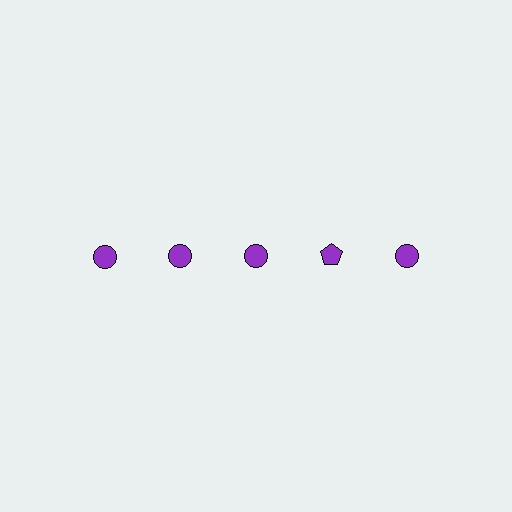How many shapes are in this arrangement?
There are 5 shapes arranged in a grid pattern.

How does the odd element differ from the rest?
It has a different shape: pentagon instead of circle.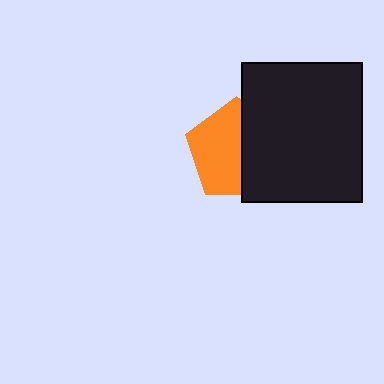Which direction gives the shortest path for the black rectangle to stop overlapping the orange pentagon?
Moving right gives the shortest separation.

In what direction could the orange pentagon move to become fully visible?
The orange pentagon could move left. That would shift it out from behind the black rectangle entirely.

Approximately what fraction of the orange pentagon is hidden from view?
Roughly 44% of the orange pentagon is hidden behind the black rectangle.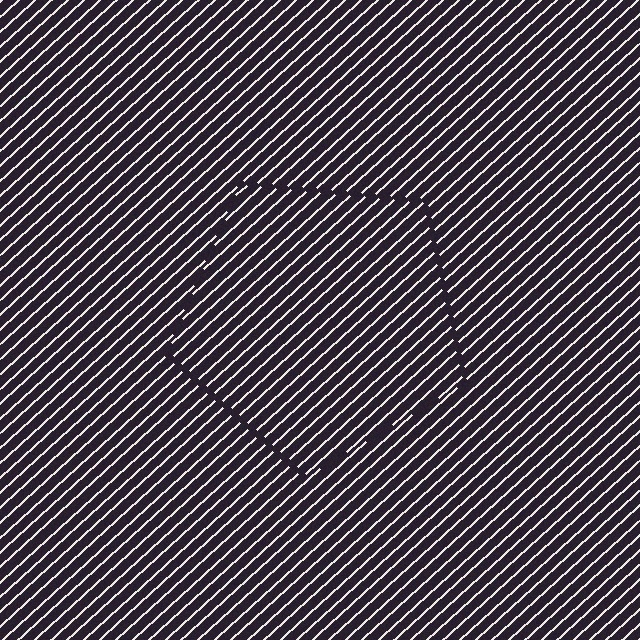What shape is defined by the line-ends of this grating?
An illusory pentagon. The interior of the shape contains the same grating, shifted by half a period — the contour is defined by the phase discontinuity where line-ends from the inner and outer gratings abut.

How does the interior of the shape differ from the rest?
The interior of the shape contains the same grating, shifted by half a period — the contour is defined by the phase discontinuity where line-ends from the inner and outer gratings abut.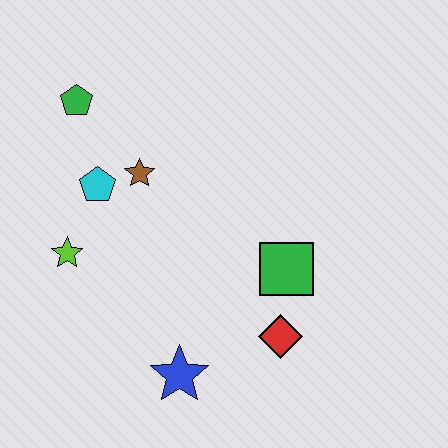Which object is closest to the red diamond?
The green square is closest to the red diamond.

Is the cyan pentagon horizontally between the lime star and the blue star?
Yes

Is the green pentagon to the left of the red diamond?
Yes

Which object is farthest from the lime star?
The red diamond is farthest from the lime star.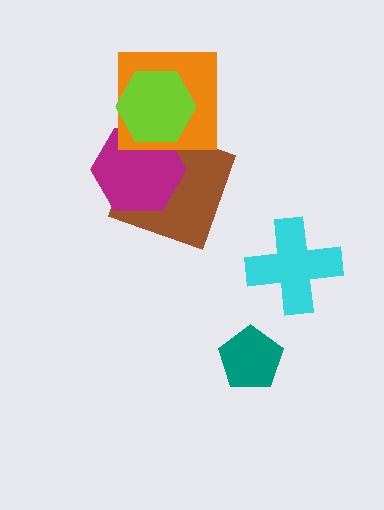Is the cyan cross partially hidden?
No, no other shape covers it.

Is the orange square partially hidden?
Yes, it is partially covered by another shape.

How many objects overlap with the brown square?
3 objects overlap with the brown square.